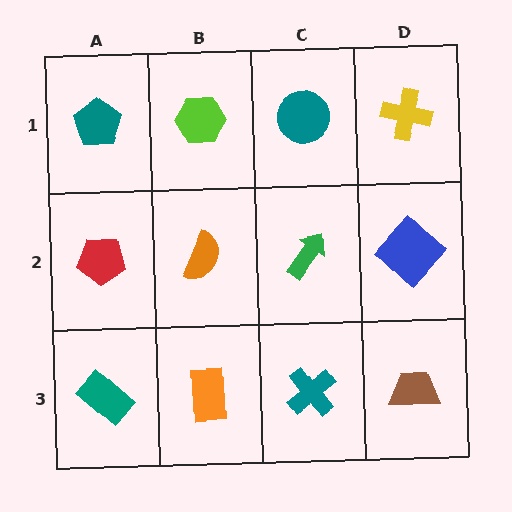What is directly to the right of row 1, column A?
A lime hexagon.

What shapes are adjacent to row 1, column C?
A green arrow (row 2, column C), a lime hexagon (row 1, column B), a yellow cross (row 1, column D).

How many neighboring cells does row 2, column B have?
4.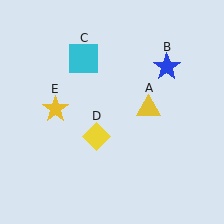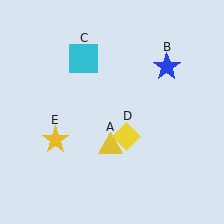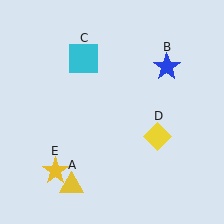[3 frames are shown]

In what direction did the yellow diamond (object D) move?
The yellow diamond (object D) moved right.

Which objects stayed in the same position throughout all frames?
Blue star (object B) and cyan square (object C) remained stationary.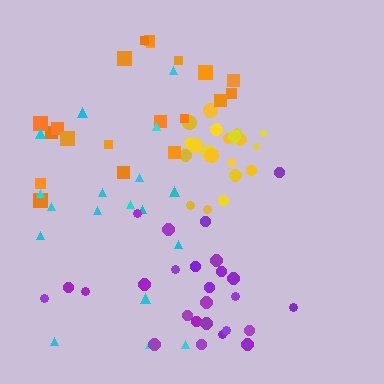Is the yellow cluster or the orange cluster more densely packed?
Yellow.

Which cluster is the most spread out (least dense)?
Orange.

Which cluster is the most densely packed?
Yellow.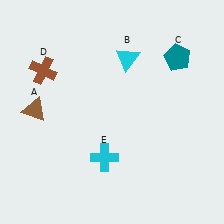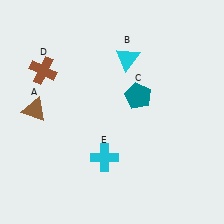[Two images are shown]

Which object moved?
The teal pentagon (C) moved left.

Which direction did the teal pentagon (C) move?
The teal pentagon (C) moved left.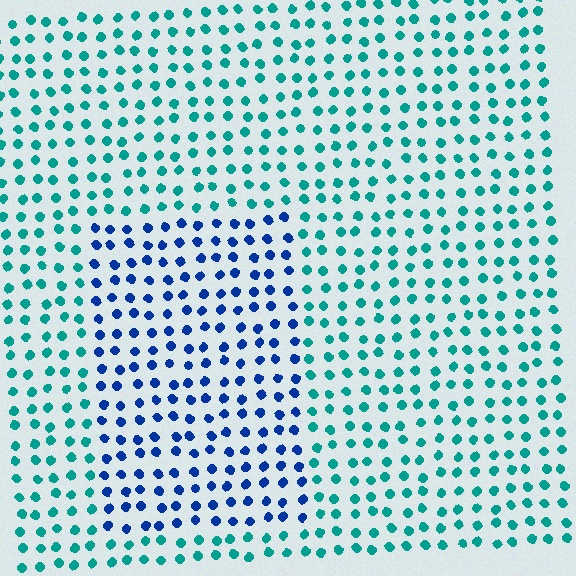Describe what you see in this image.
The image is filled with small teal elements in a uniform arrangement. A rectangle-shaped region is visible where the elements are tinted to a slightly different hue, forming a subtle color boundary.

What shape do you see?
I see a rectangle.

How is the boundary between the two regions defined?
The boundary is defined purely by a slight shift in hue (about 46 degrees). Spacing, size, and orientation are identical on both sides.